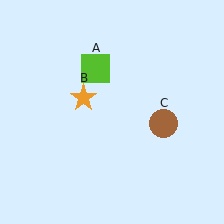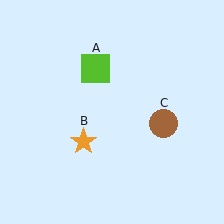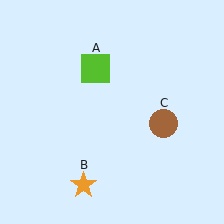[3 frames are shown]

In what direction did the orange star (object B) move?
The orange star (object B) moved down.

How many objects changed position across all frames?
1 object changed position: orange star (object B).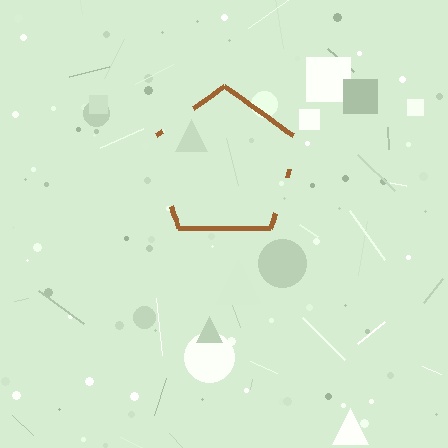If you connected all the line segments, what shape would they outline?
They would outline a pentagon.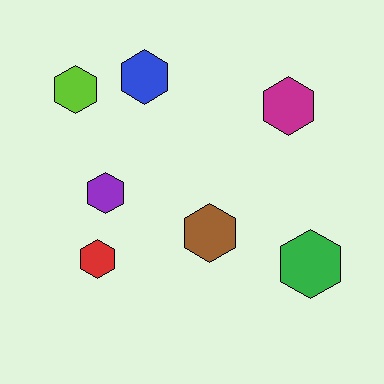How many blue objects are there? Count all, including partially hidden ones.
There is 1 blue object.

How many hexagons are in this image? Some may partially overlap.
There are 7 hexagons.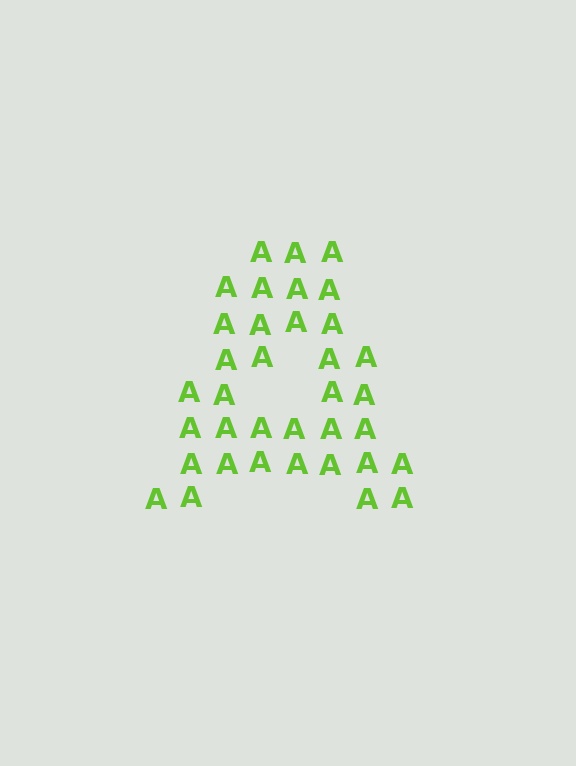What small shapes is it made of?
It is made of small letter A's.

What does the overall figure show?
The overall figure shows the letter A.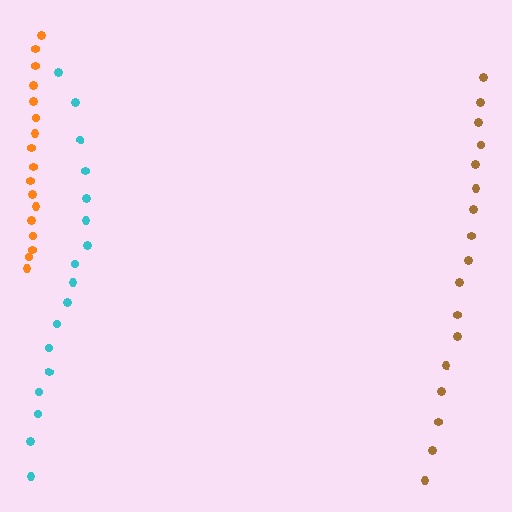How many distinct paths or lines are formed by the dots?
There are 3 distinct paths.